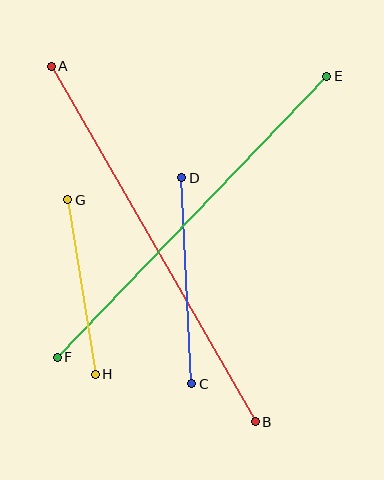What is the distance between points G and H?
The distance is approximately 176 pixels.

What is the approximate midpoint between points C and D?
The midpoint is at approximately (187, 281) pixels.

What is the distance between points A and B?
The distance is approximately 410 pixels.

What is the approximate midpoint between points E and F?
The midpoint is at approximately (192, 217) pixels.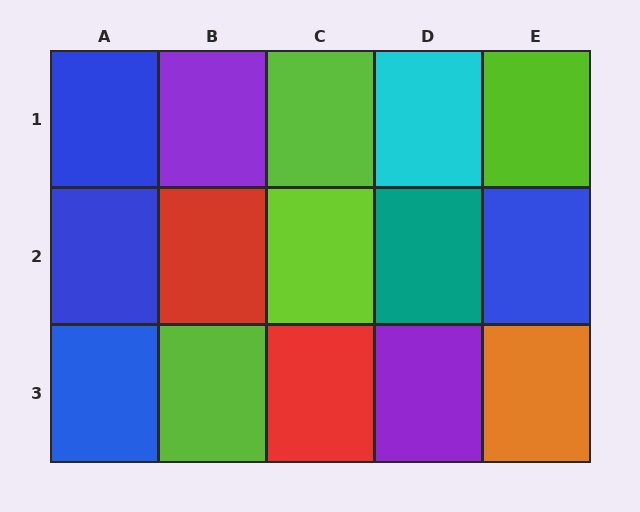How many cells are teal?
1 cell is teal.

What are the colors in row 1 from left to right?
Blue, purple, lime, cyan, lime.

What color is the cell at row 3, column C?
Red.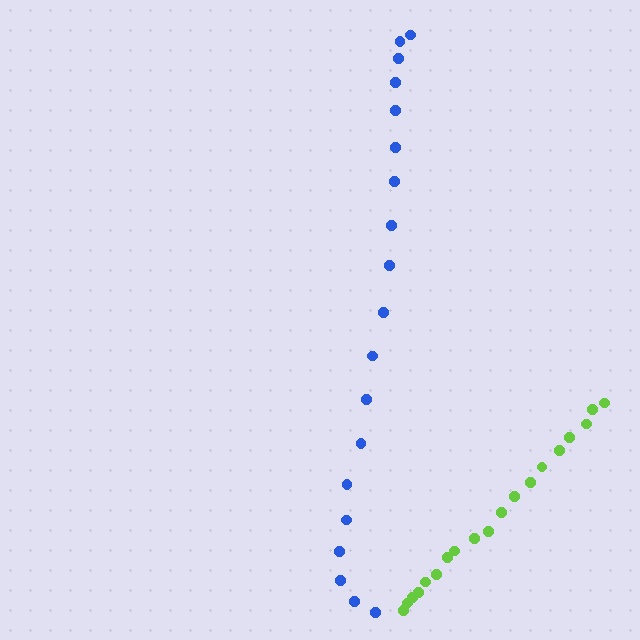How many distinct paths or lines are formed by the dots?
There are 2 distinct paths.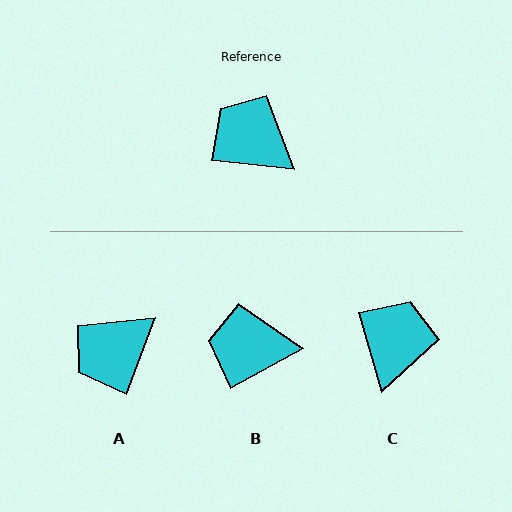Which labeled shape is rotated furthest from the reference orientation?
A, about 75 degrees away.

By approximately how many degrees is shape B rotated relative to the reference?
Approximately 35 degrees counter-clockwise.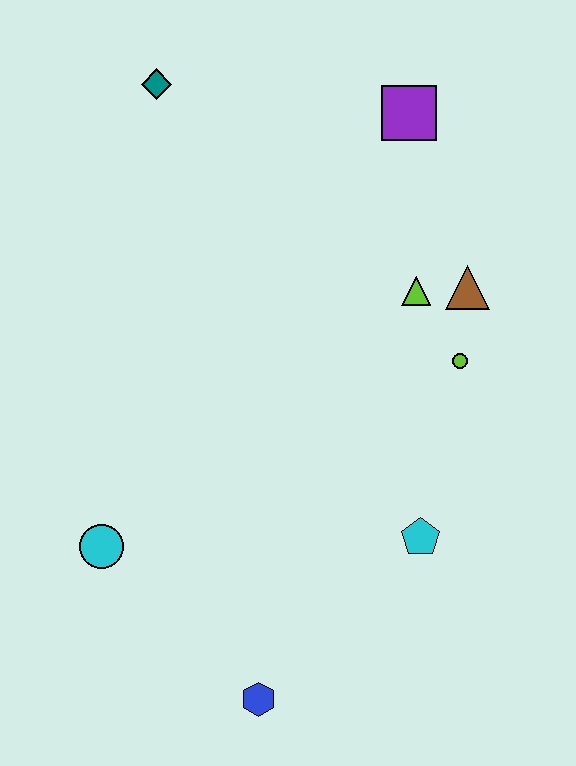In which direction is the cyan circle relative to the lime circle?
The cyan circle is to the left of the lime circle.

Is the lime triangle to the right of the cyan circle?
Yes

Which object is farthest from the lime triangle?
The blue hexagon is farthest from the lime triangle.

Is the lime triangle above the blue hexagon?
Yes